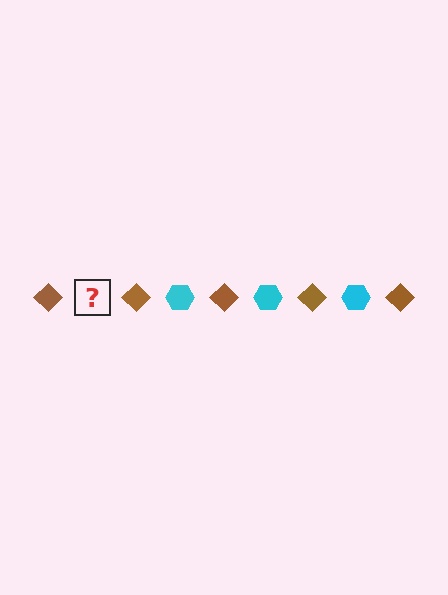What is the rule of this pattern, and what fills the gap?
The rule is that the pattern alternates between brown diamond and cyan hexagon. The gap should be filled with a cyan hexagon.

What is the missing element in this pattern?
The missing element is a cyan hexagon.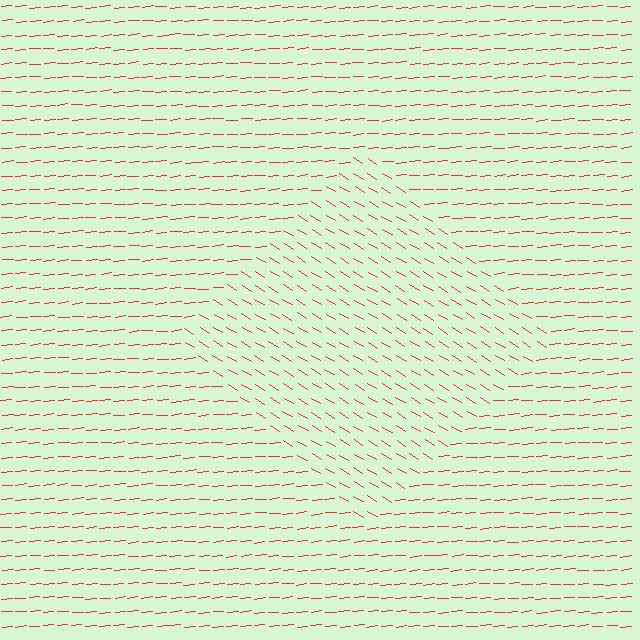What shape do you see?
I see a diamond.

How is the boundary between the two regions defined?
The boundary is defined purely by a change in line orientation (approximately 36 degrees difference). All lines are the same color and thickness.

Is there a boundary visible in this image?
Yes, there is a texture boundary formed by a change in line orientation.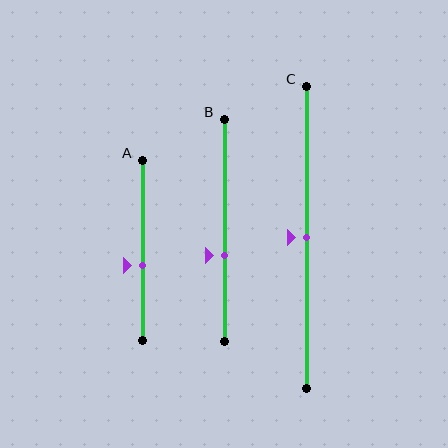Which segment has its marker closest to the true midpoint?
Segment C has its marker closest to the true midpoint.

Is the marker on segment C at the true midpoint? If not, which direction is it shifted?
Yes, the marker on segment C is at the true midpoint.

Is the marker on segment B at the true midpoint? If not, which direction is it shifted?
No, the marker on segment B is shifted downward by about 11% of the segment length.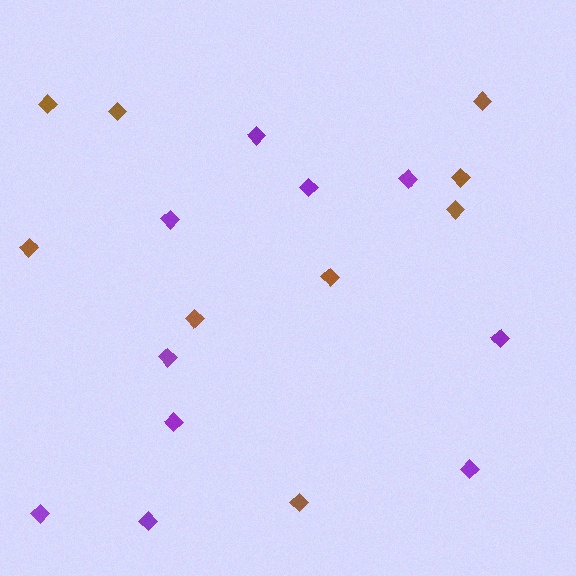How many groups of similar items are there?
There are 2 groups: one group of brown diamonds (9) and one group of purple diamonds (10).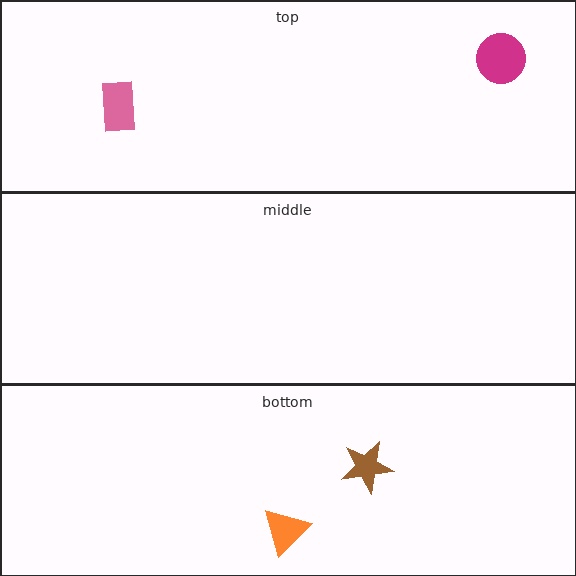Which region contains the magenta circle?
The top region.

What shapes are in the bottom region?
The orange triangle, the brown star.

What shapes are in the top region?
The pink rectangle, the magenta circle.